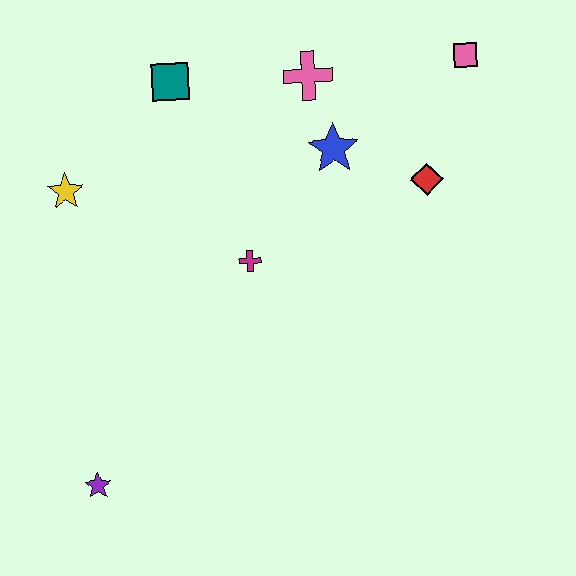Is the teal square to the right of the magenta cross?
No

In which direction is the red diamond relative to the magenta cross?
The red diamond is to the right of the magenta cross.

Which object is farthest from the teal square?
The purple star is farthest from the teal square.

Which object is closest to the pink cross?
The blue star is closest to the pink cross.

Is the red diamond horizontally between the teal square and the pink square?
Yes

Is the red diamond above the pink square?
No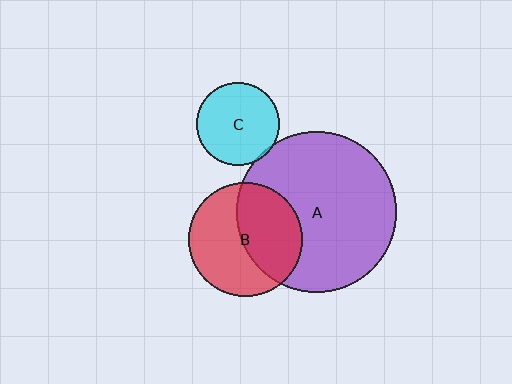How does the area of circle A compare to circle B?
Approximately 2.0 times.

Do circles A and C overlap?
Yes.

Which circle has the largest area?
Circle A (purple).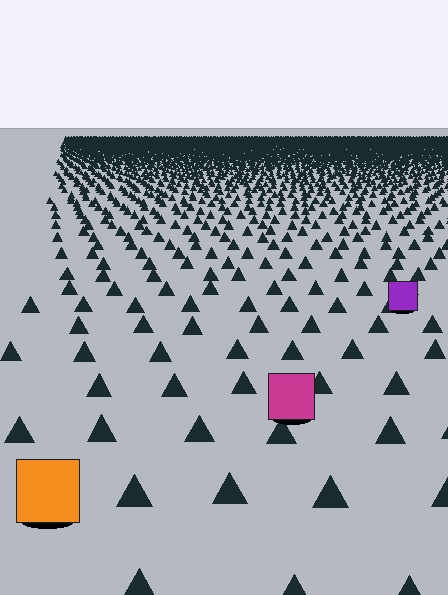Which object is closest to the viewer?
The orange square is closest. The texture marks near it are larger and more spread out.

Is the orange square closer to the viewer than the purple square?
Yes. The orange square is closer — you can tell from the texture gradient: the ground texture is coarser near it.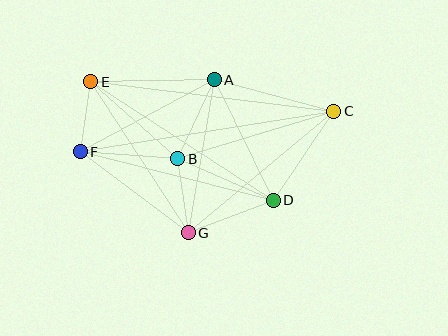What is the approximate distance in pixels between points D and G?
The distance between D and G is approximately 91 pixels.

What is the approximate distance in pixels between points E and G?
The distance between E and G is approximately 180 pixels.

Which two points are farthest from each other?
Points C and F are farthest from each other.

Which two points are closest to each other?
Points E and F are closest to each other.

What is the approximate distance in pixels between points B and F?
The distance between B and F is approximately 98 pixels.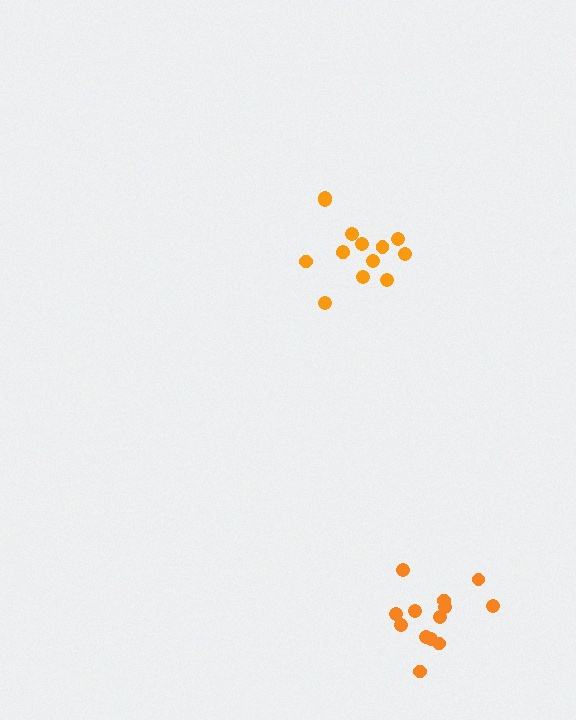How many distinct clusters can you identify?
There are 2 distinct clusters.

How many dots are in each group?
Group 1: 14 dots, Group 2: 13 dots (27 total).